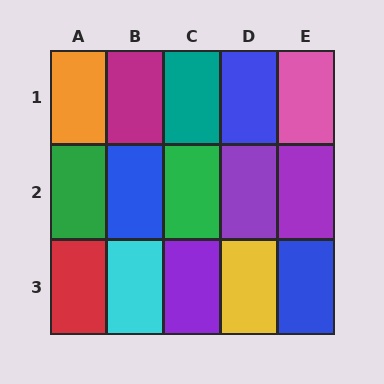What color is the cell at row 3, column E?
Blue.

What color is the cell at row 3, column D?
Yellow.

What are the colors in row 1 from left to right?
Orange, magenta, teal, blue, pink.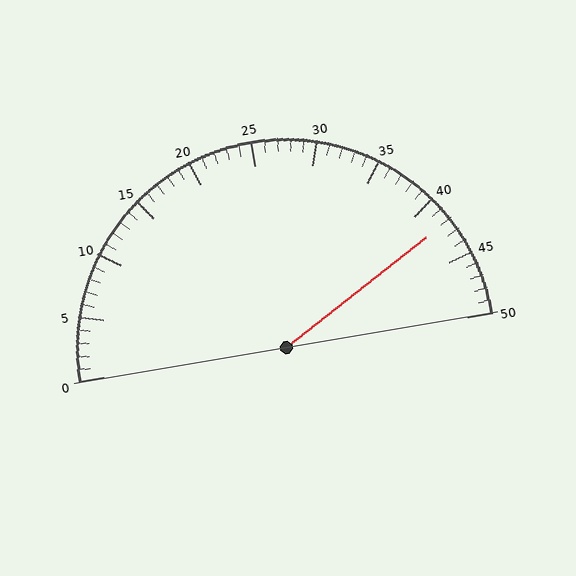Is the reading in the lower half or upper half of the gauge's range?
The reading is in the upper half of the range (0 to 50).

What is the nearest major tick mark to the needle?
The nearest major tick mark is 40.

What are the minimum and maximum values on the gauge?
The gauge ranges from 0 to 50.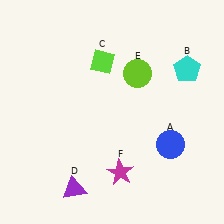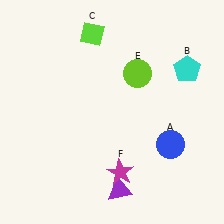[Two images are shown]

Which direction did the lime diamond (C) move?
The lime diamond (C) moved up.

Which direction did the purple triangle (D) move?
The purple triangle (D) moved right.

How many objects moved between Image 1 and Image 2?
2 objects moved between the two images.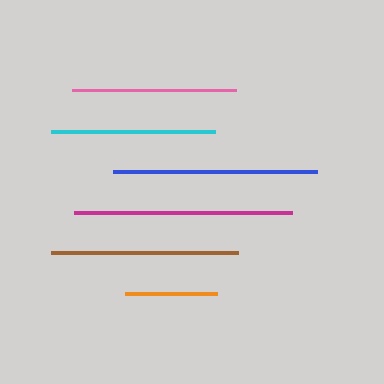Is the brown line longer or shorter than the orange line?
The brown line is longer than the orange line.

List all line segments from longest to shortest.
From longest to shortest: magenta, blue, brown, cyan, pink, orange.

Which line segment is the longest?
The magenta line is the longest at approximately 219 pixels.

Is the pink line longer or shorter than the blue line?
The blue line is longer than the pink line.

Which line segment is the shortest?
The orange line is the shortest at approximately 92 pixels.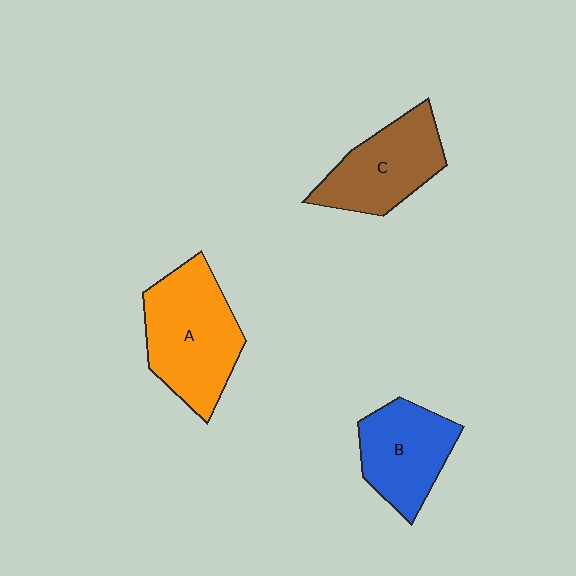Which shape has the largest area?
Shape A (orange).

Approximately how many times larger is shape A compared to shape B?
Approximately 1.4 times.